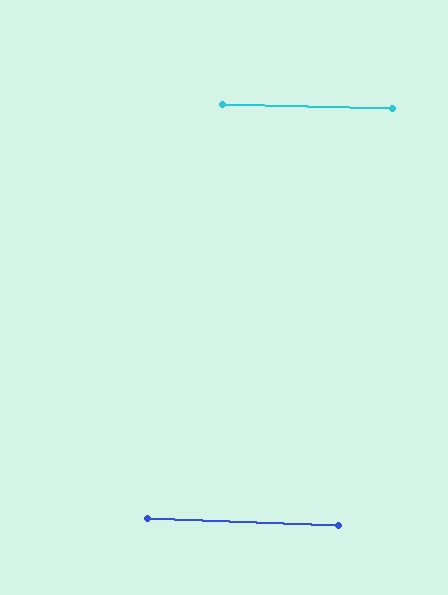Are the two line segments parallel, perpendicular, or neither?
Parallel — their directions differ by only 0.7°.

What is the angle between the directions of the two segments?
Approximately 1 degree.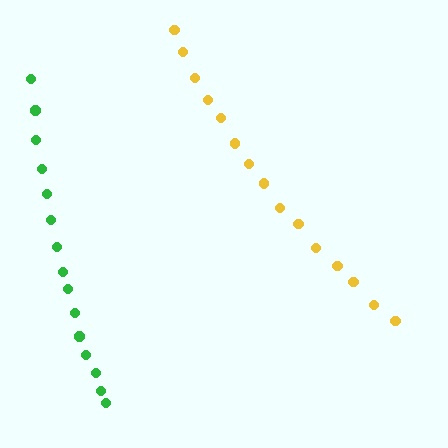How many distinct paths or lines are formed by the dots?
There are 2 distinct paths.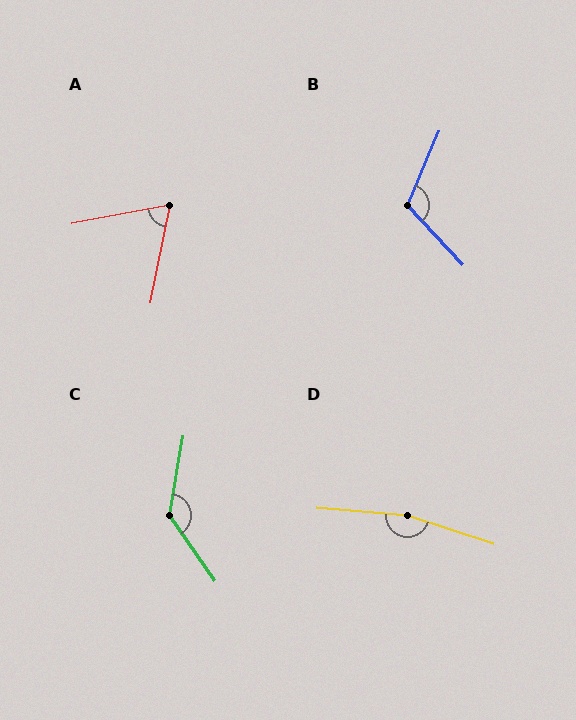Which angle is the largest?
D, at approximately 166 degrees.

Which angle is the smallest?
A, at approximately 68 degrees.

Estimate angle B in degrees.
Approximately 114 degrees.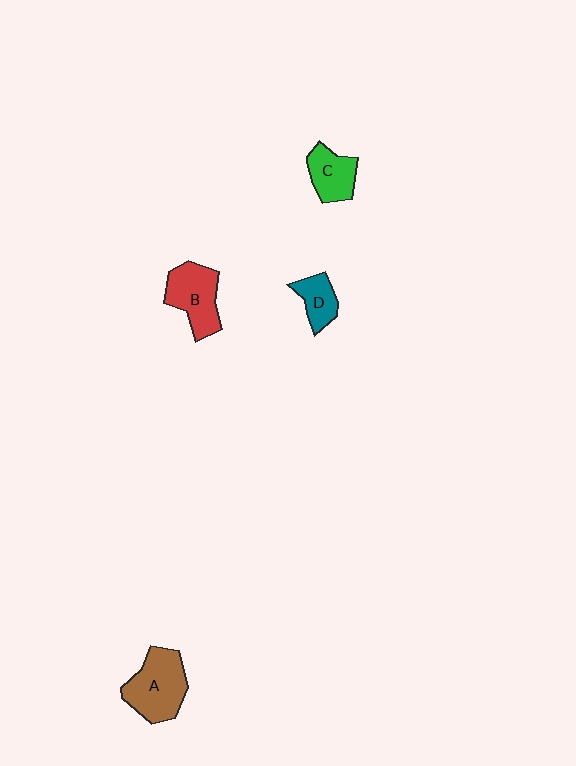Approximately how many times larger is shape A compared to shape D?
Approximately 2.1 times.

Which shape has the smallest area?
Shape D (teal).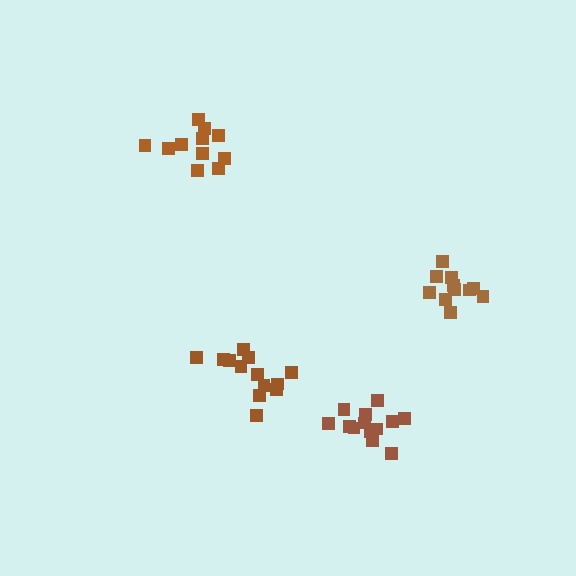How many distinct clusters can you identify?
There are 4 distinct clusters.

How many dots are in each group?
Group 1: 13 dots, Group 2: 11 dots, Group 3: 13 dots, Group 4: 11 dots (48 total).